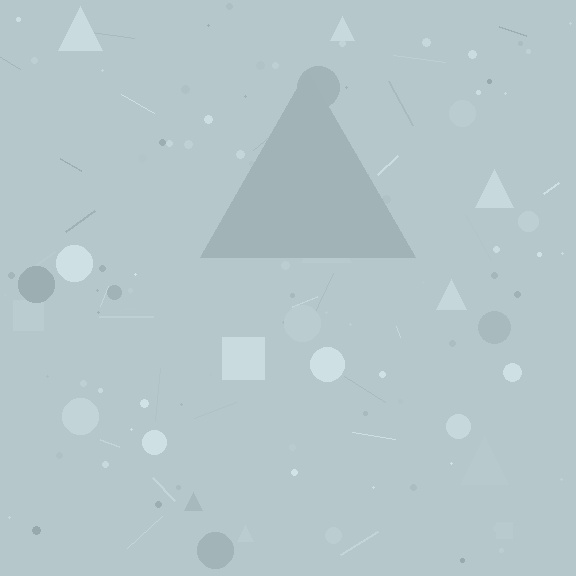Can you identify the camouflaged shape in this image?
The camouflaged shape is a triangle.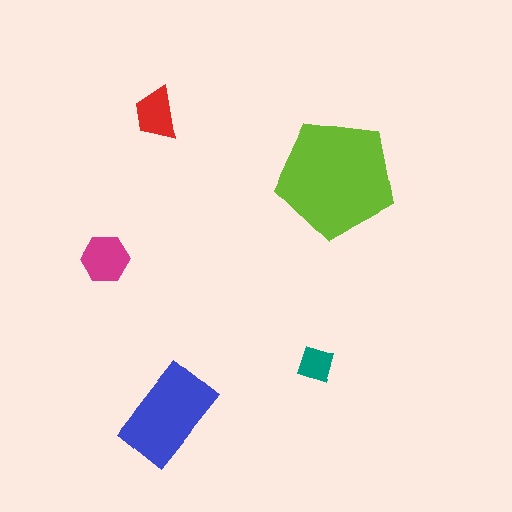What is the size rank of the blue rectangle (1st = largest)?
2nd.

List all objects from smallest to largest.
The teal diamond, the red trapezoid, the magenta hexagon, the blue rectangle, the lime pentagon.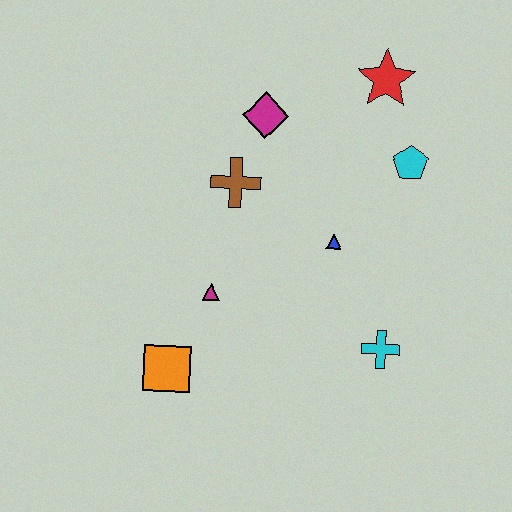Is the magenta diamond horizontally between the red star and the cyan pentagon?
No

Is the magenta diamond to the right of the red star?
No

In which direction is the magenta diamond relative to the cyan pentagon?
The magenta diamond is to the left of the cyan pentagon.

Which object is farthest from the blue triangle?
The orange square is farthest from the blue triangle.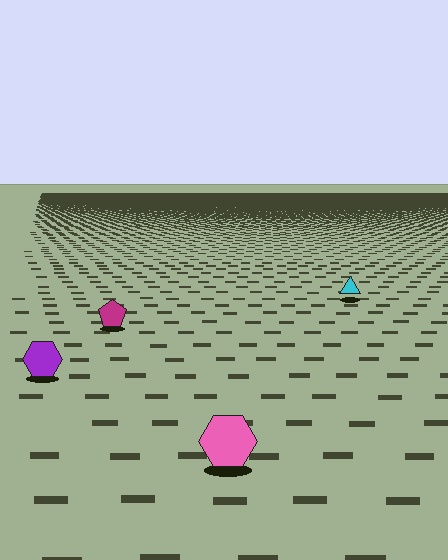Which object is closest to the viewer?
The pink hexagon is closest. The texture marks near it are larger and more spread out.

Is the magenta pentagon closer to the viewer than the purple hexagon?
No. The purple hexagon is closer — you can tell from the texture gradient: the ground texture is coarser near it.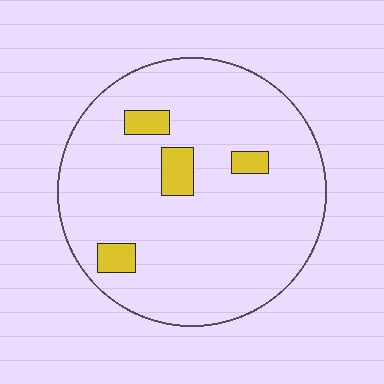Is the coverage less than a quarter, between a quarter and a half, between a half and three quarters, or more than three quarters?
Less than a quarter.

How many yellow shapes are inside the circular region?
4.